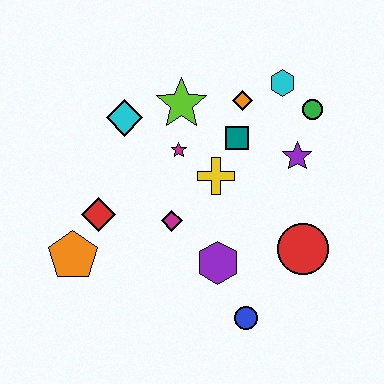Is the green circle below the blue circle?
No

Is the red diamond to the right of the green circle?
No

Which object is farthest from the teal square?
The orange pentagon is farthest from the teal square.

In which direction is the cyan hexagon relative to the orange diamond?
The cyan hexagon is to the right of the orange diamond.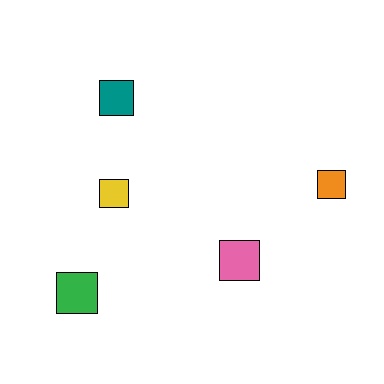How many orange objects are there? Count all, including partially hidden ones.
There is 1 orange object.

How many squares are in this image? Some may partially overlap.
There are 5 squares.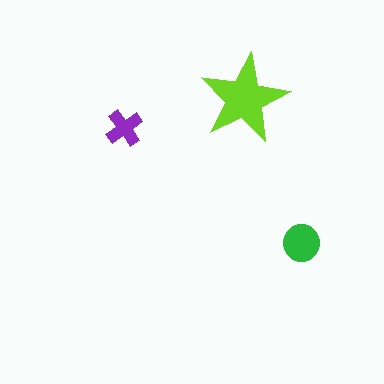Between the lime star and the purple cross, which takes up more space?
The lime star.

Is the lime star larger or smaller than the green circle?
Larger.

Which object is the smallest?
The purple cross.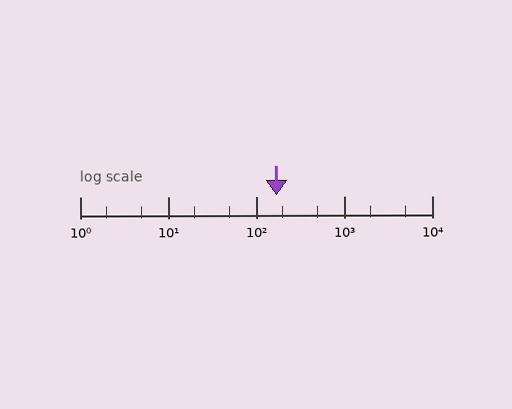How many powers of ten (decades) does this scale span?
The scale spans 4 decades, from 1 to 10000.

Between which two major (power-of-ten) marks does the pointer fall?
The pointer is between 100 and 1000.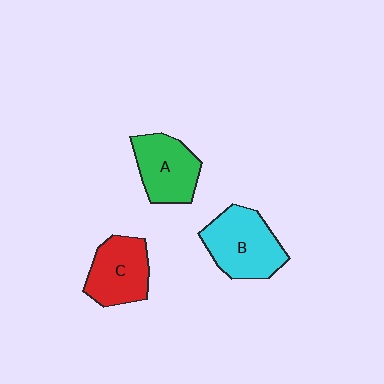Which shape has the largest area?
Shape B (cyan).